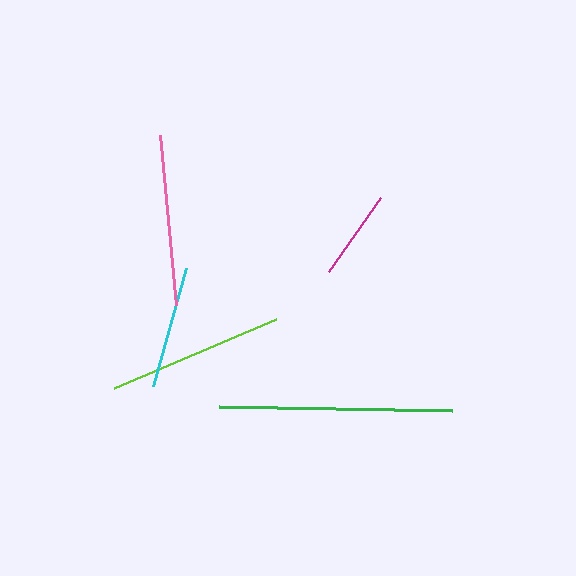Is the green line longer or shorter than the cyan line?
The green line is longer than the cyan line.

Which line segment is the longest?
The green line is the longest at approximately 233 pixels.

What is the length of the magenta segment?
The magenta segment is approximately 90 pixels long.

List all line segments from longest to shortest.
From longest to shortest: green, lime, pink, cyan, magenta.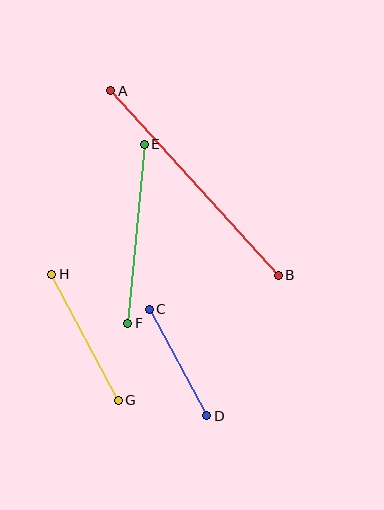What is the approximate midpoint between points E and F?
The midpoint is at approximately (136, 234) pixels.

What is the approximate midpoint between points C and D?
The midpoint is at approximately (178, 362) pixels.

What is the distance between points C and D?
The distance is approximately 121 pixels.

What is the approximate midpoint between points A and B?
The midpoint is at approximately (194, 183) pixels.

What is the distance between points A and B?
The distance is approximately 249 pixels.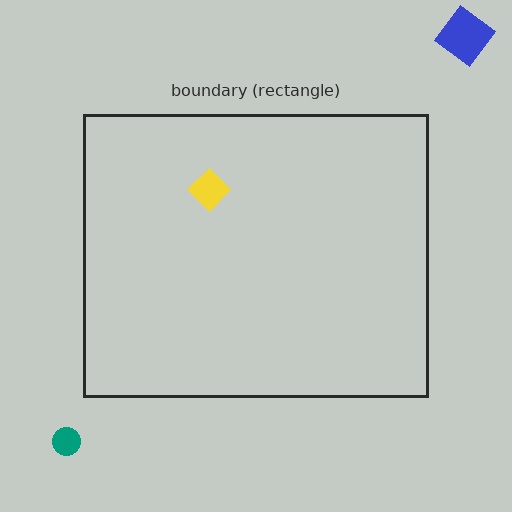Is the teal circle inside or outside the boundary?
Outside.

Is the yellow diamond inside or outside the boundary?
Inside.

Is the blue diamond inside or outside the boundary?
Outside.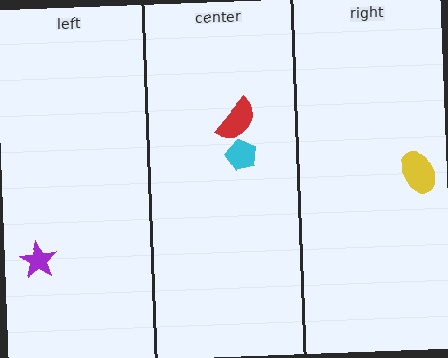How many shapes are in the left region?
1.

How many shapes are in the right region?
1.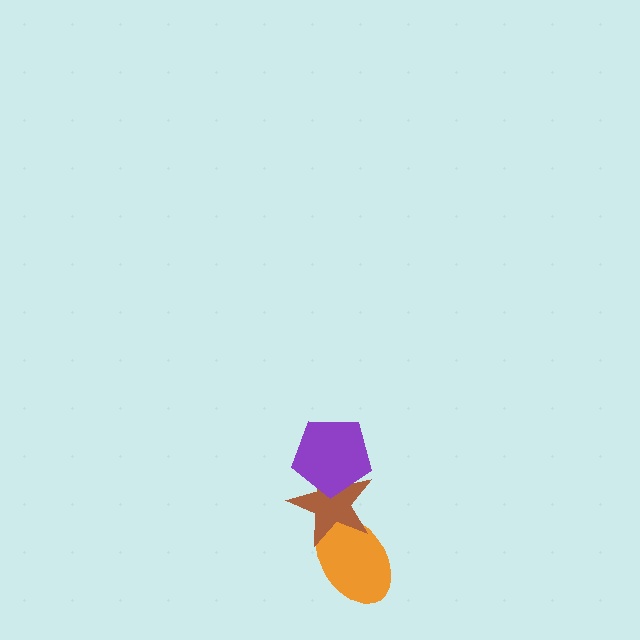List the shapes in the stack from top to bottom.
From top to bottom: the purple pentagon, the brown star, the orange ellipse.